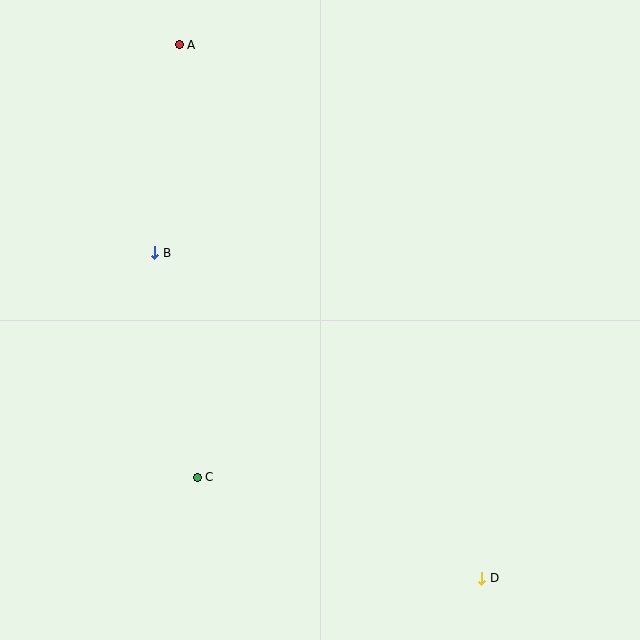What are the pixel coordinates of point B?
Point B is at (155, 253).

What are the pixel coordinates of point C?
Point C is at (197, 477).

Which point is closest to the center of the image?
Point B at (155, 253) is closest to the center.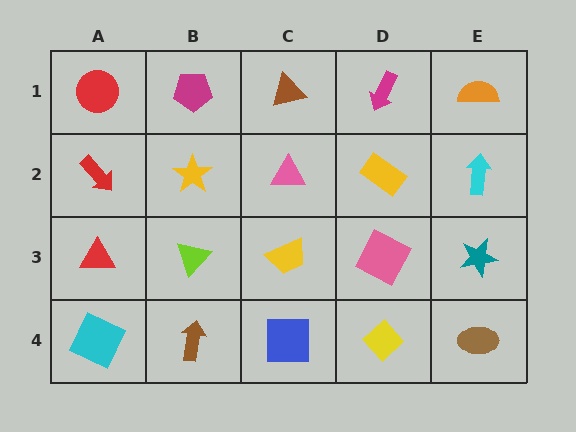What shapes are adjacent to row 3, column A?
A red arrow (row 2, column A), a cyan square (row 4, column A), a lime triangle (row 3, column B).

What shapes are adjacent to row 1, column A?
A red arrow (row 2, column A), a magenta pentagon (row 1, column B).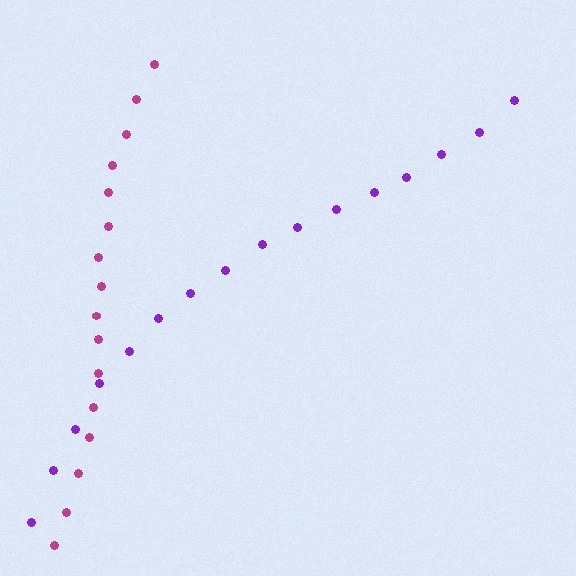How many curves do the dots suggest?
There are 2 distinct paths.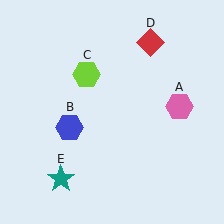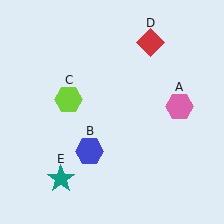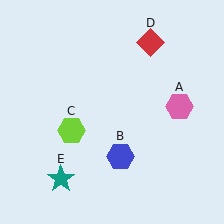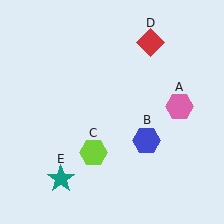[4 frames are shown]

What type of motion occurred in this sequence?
The blue hexagon (object B), lime hexagon (object C) rotated counterclockwise around the center of the scene.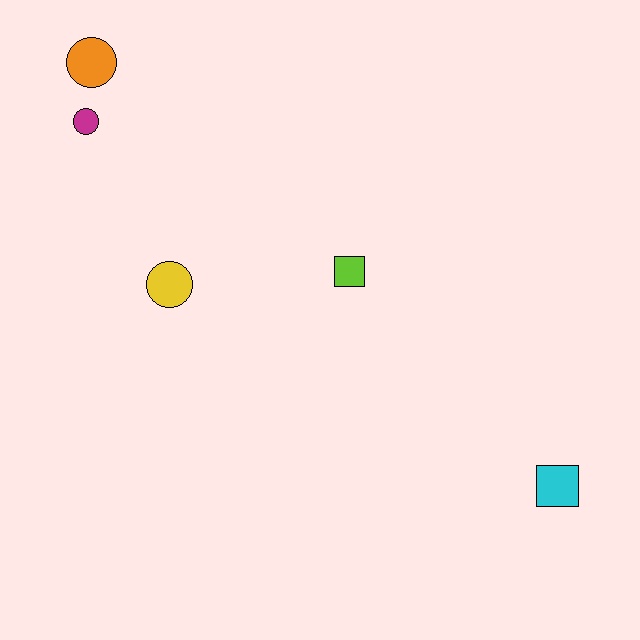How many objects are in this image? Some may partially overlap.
There are 5 objects.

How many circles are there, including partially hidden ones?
There are 3 circles.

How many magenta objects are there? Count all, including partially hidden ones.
There is 1 magenta object.